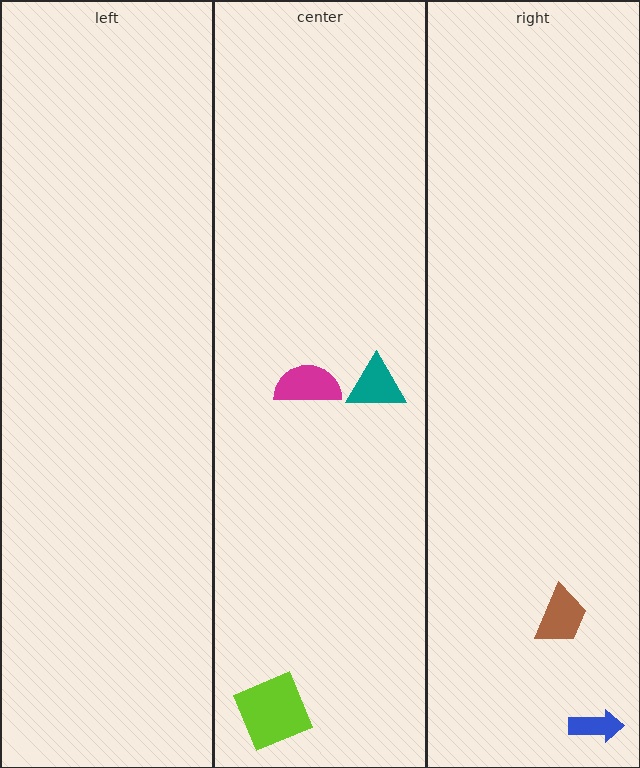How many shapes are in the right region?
2.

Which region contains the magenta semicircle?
The center region.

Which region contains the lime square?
The center region.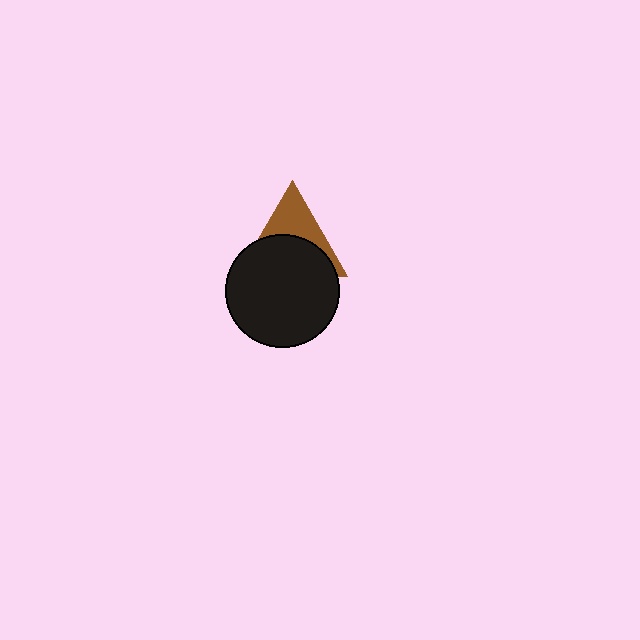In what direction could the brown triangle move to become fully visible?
The brown triangle could move up. That would shift it out from behind the black circle entirely.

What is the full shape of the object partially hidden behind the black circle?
The partially hidden object is a brown triangle.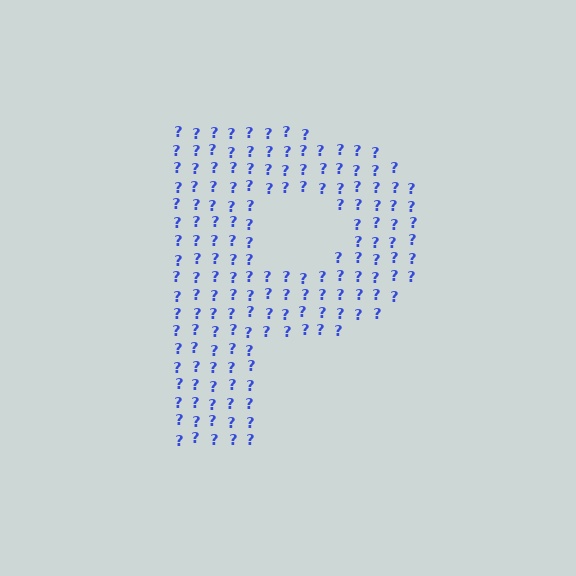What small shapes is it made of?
It is made of small question marks.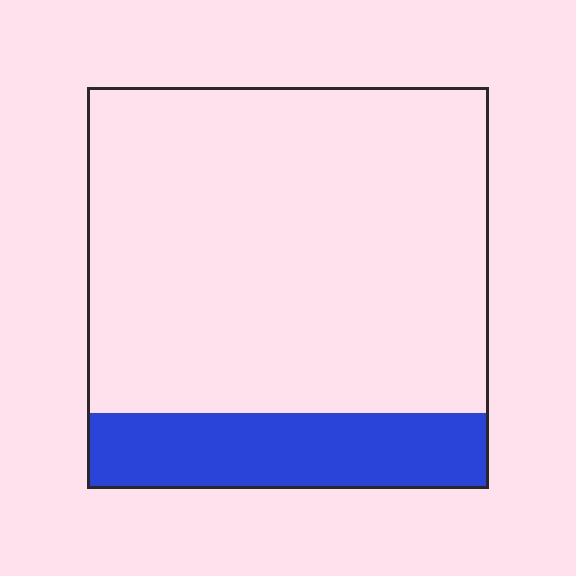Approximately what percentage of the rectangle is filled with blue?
Approximately 20%.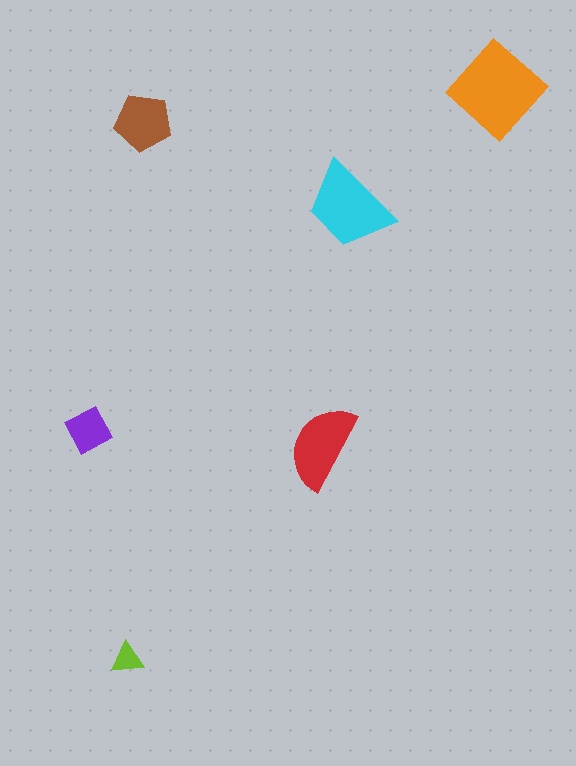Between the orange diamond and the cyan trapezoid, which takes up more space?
The orange diamond.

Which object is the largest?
The orange diamond.